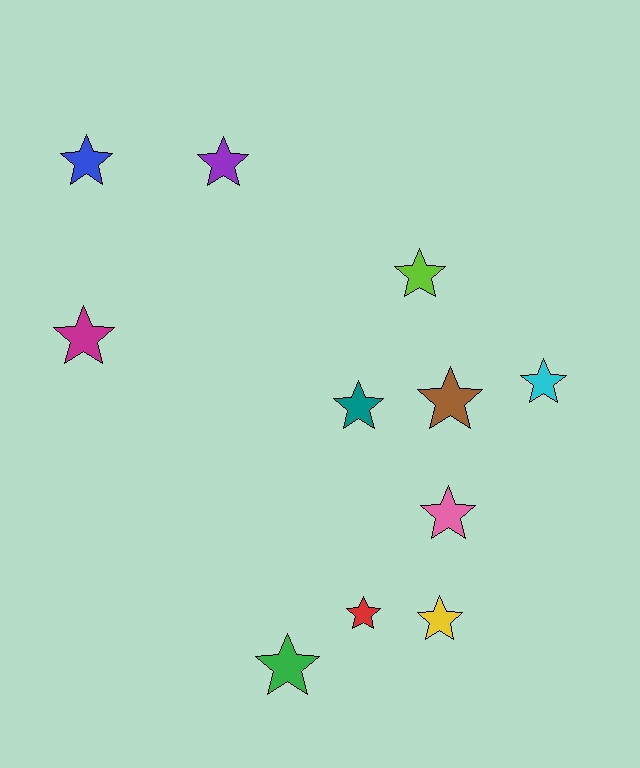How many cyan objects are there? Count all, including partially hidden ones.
There is 1 cyan object.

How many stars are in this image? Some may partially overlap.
There are 11 stars.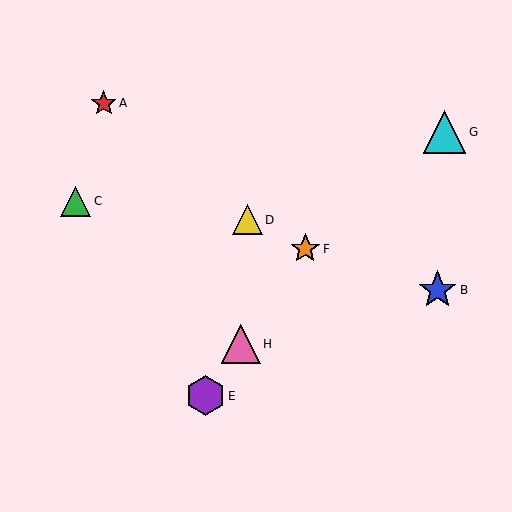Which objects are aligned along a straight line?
Objects E, F, H are aligned along a straight line.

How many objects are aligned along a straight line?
3 objects (E, F, H) are aligned along a straight line.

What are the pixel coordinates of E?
Object E is at (205, 396).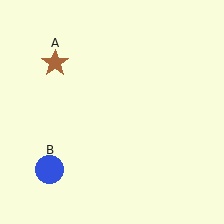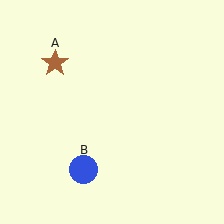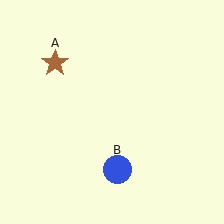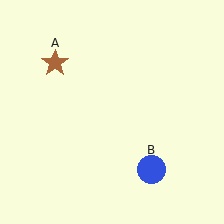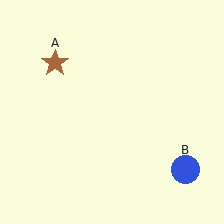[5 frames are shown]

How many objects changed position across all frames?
1 object changed position: blue circle (object B).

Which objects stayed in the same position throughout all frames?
Brown star (object A) remained stationary.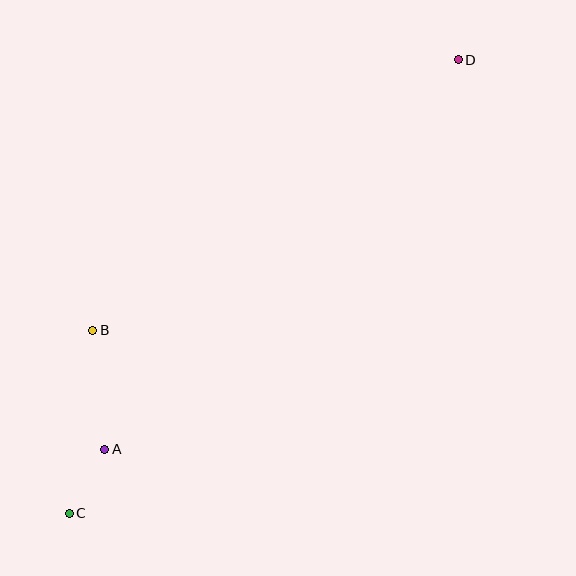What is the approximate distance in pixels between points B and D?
The distance between B and D is approximately 455 pixels.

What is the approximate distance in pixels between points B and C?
The distance between B and C is approximately 185 pixels.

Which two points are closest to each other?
Points A and C are closest to each other.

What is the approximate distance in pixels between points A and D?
The distance between A and D is approximately 526 pixels.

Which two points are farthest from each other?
Points C and D are farthest from each other.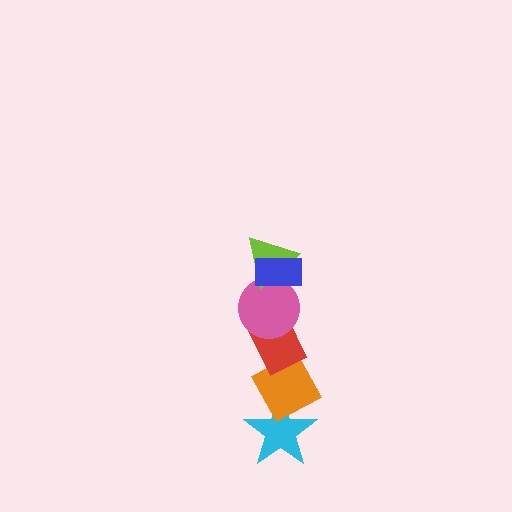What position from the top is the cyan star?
The cyan star is 6th from the top.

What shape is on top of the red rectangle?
The pink circle is on top of the red rectangle.